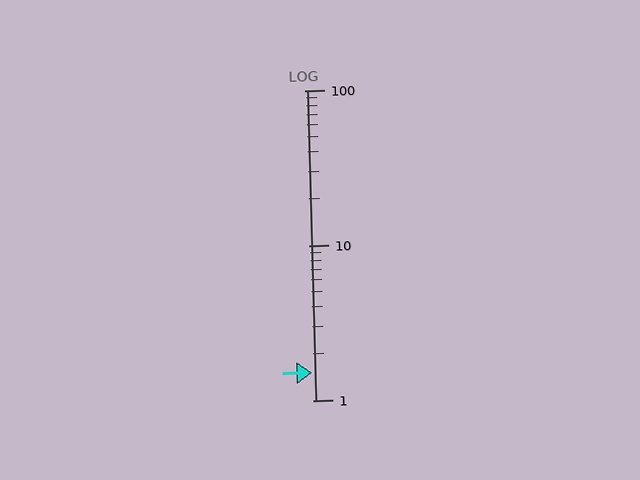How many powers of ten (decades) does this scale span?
The scale spans 2 decades, from 1 to 100.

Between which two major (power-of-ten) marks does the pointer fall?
The pointer is between 1 and 10.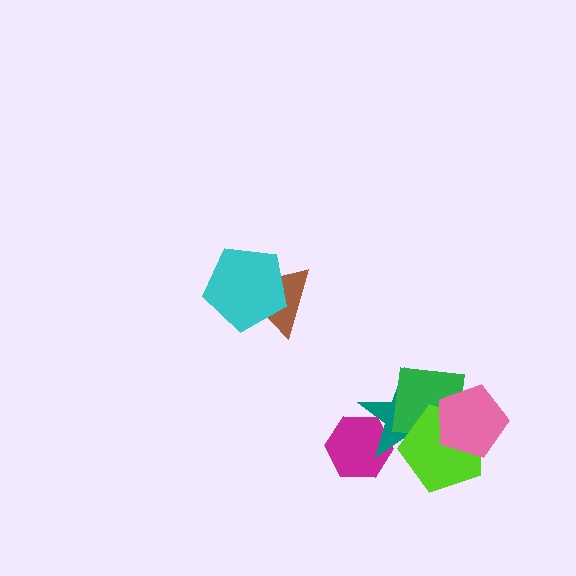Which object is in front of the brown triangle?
The cyan pentagon is in front of the brown triangle.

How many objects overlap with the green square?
3 objects overlap with the green square.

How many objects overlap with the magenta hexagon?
1 object overlaps with the magenta hexagon.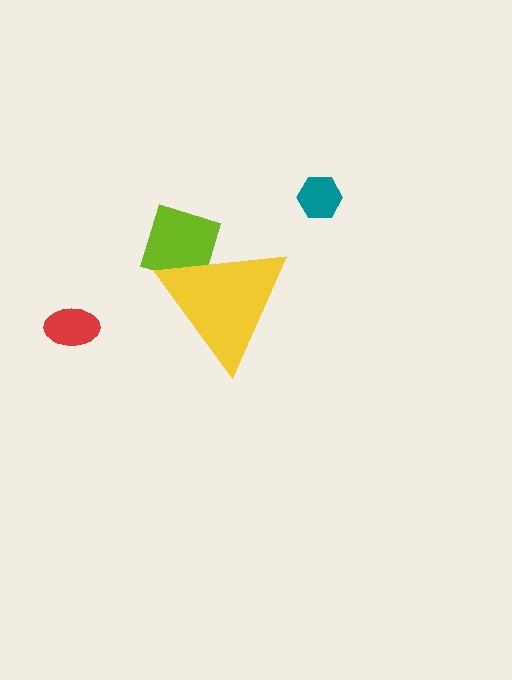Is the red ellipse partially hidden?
No, the red ellipse is fully visible.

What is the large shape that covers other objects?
A yellow triangle.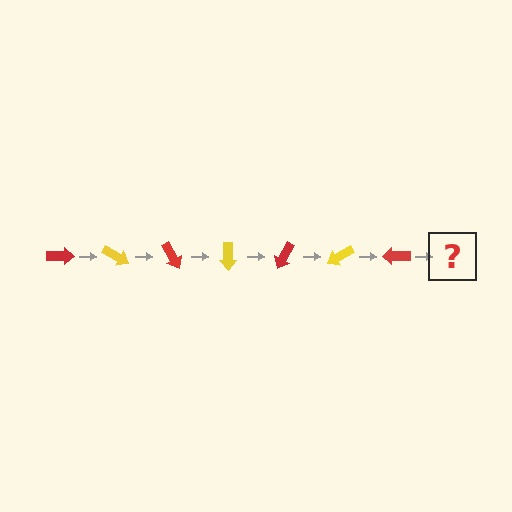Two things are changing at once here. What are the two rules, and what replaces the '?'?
The two rules are that it rotates 30 degrees each step and the color cycles through red and yellow. The '?' should be a yellow arrow, rotated 210 degrees from the start.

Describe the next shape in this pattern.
It should be a yellow arrow, rotated 210 degrees from the start.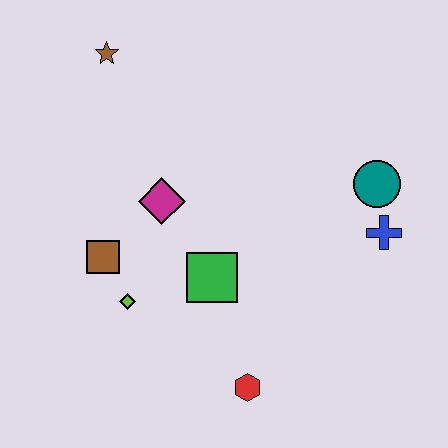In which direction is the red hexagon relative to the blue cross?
The red hexagon is below the blue cross.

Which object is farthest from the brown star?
The red hexagon is farthest from the brown star.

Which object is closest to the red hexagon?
The green square is closest to the red hexagon.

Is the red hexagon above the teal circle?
No